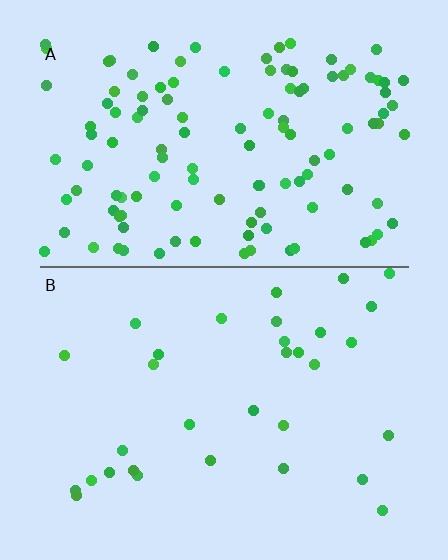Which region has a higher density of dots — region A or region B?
A (the top).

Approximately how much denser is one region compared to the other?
Approximately 3.7× — region A over region B.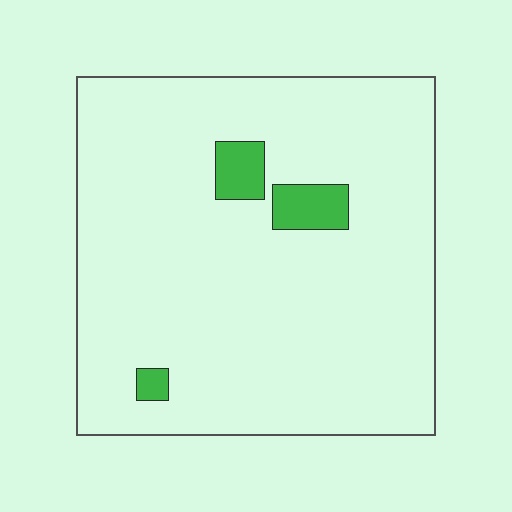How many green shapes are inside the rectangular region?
3.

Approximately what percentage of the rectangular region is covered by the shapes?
Approximately 5%.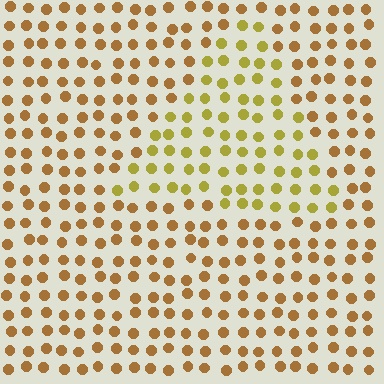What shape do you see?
I see a triangle.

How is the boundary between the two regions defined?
The boundary is defined purely by a slight shift in hue (about 28 degrees). Spacing, size, and orientation are identical on both sides.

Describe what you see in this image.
The image is filled with small brown elements in a uniform arrangement. A triangle-shaped region is visible where the elements are tinted to a slightly different hue, forming a subtle color boundary.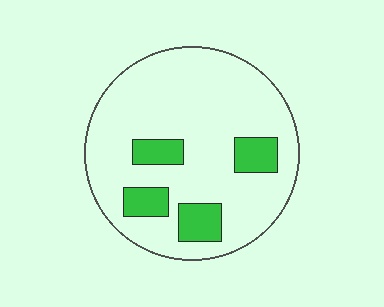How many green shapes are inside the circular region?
4.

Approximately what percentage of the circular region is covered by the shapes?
Approximately 15%.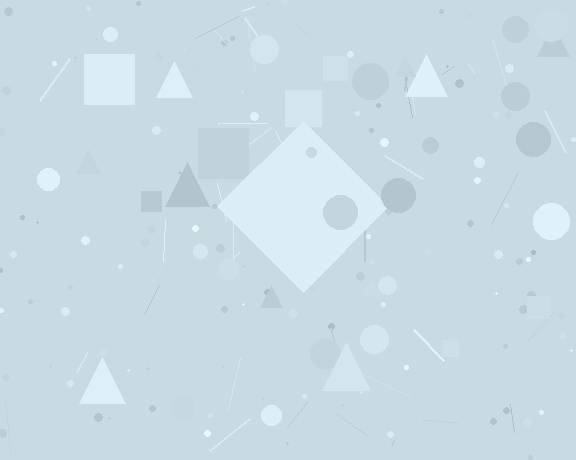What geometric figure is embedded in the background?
A diamond is embedded in the background.